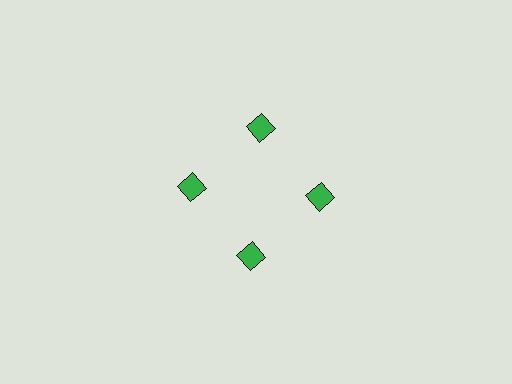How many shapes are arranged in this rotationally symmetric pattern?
There are 4 shapes, arranged in 4 groups of 1.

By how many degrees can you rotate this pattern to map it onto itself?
The pattern maps onto itself every 90 degrees of rotation.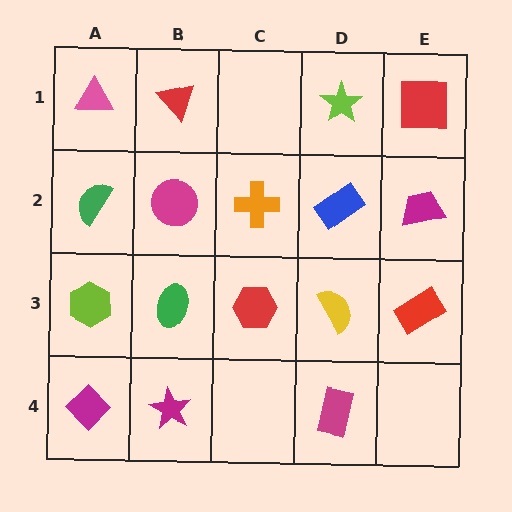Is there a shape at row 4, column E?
No, that cell is empty.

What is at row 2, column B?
A magenta circle.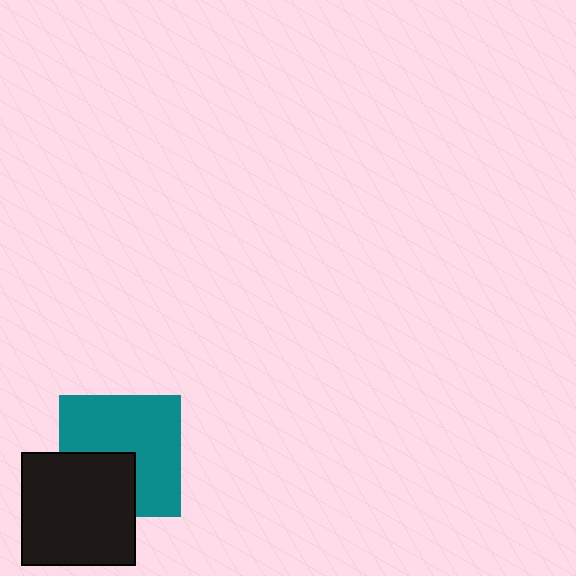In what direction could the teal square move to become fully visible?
The teal square could move toward the upper-right. That would shift it out from behind the black square entirely.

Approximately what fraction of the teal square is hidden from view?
Roughly 34% of the teal square is hidden behind the black square.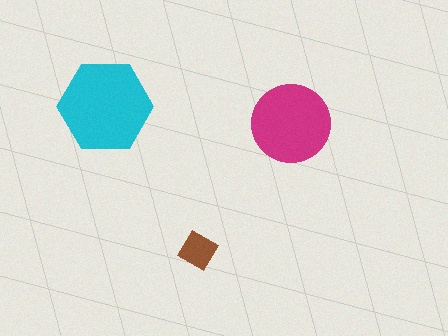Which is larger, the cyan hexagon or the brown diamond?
The cyan hexagon.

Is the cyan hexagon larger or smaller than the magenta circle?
Larger.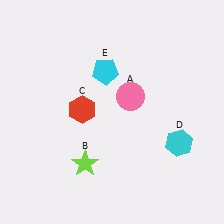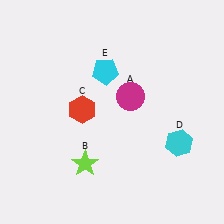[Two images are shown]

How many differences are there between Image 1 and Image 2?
There is 1 difference between the two images.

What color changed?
The circle (A) changed from pink in Image 1 to magenta in Image 2.